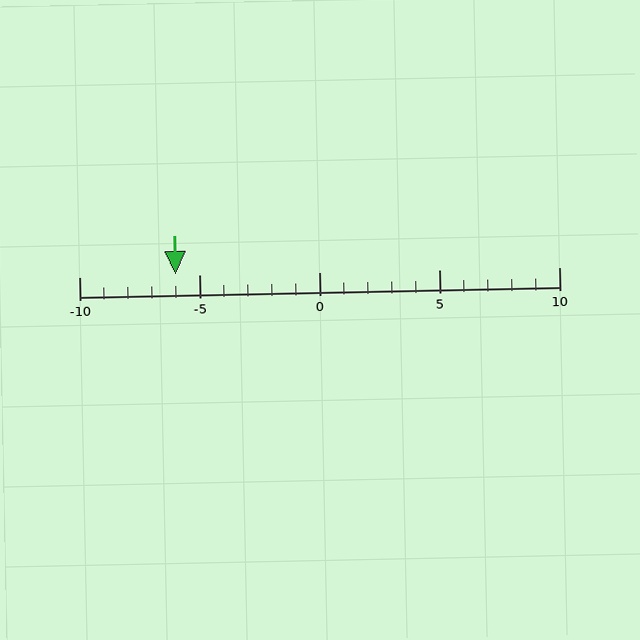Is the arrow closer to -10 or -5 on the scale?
The arrow is closer to -5.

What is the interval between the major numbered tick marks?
The major tick marks are spaced 5 units apart.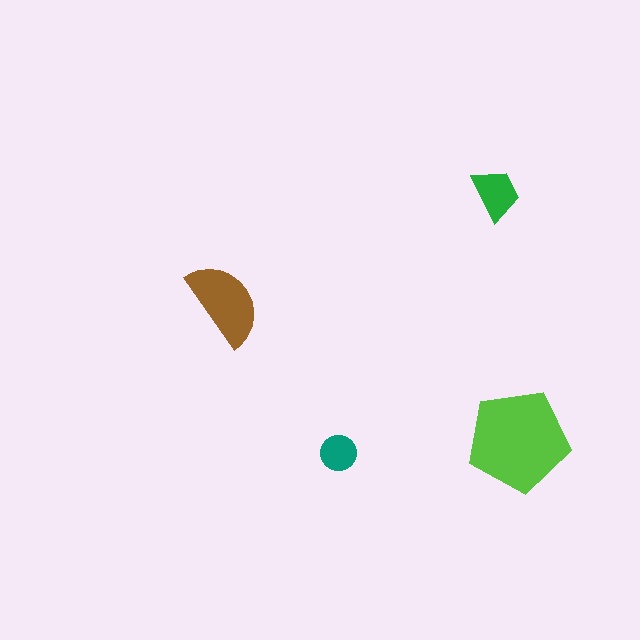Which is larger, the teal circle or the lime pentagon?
The lime pentagon.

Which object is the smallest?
The teal circle.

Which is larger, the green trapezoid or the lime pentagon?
The lime pentagon.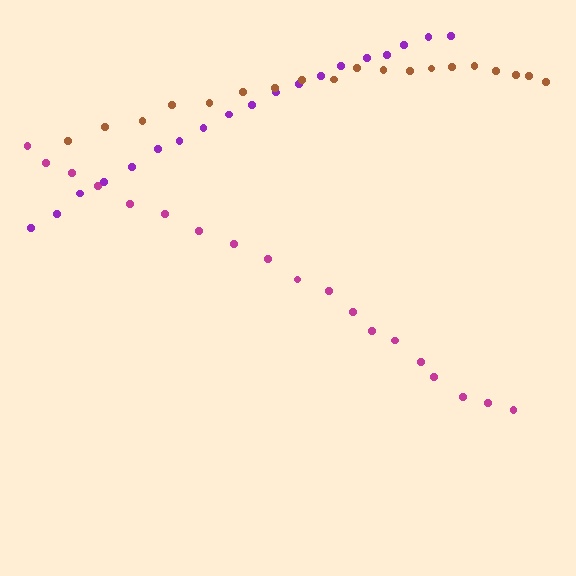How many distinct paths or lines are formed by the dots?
There are 3 distinct paths.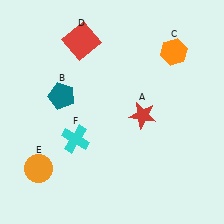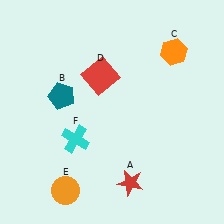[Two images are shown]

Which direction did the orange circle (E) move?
The orange circle (E) moved right.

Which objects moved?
The objects that moved are: the red star (A), the red square (D), the orange circle (E).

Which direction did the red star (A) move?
The red star (A) moved down.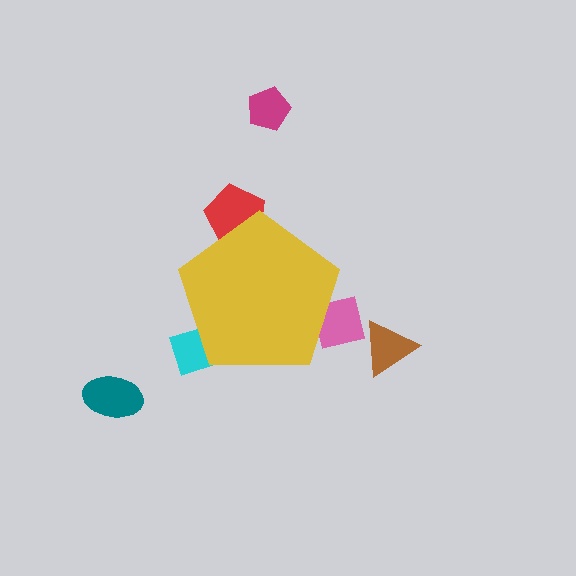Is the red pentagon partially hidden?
Yes, the red pentagon is partially hidden behind the yellow pentagon.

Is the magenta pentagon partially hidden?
No, the magenta pentagon is fully visible.